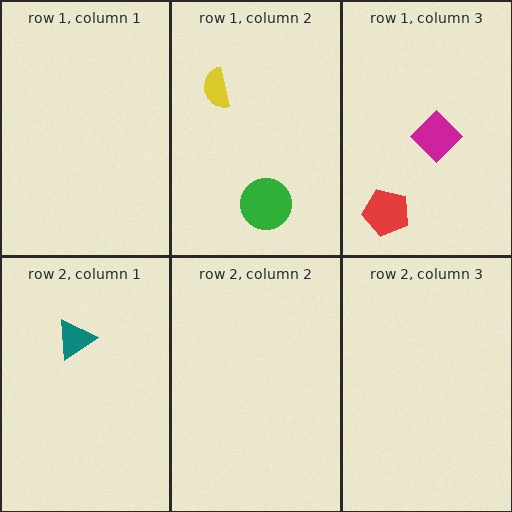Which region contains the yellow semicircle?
The row 1, column 2 region.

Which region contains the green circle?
The row 1, column 2 region.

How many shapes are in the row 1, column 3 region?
2.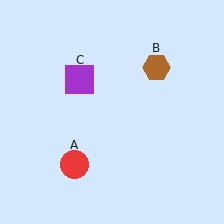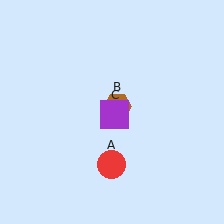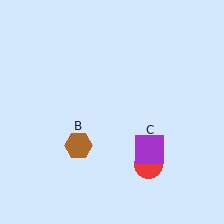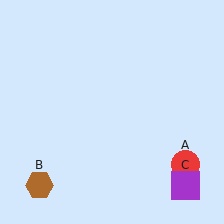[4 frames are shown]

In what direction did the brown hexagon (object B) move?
The brown hexagon (object B) moved down and to the left.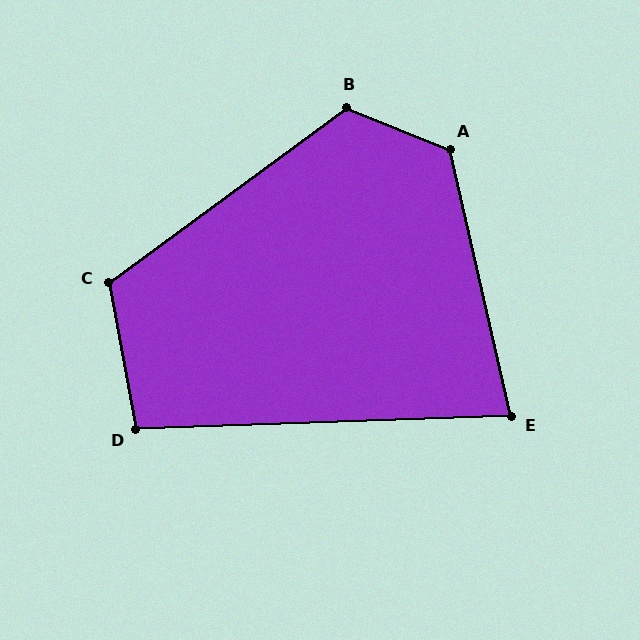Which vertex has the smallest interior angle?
E, at approximately 79 degrees.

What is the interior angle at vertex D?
Approximately 98 degrees (obtuse).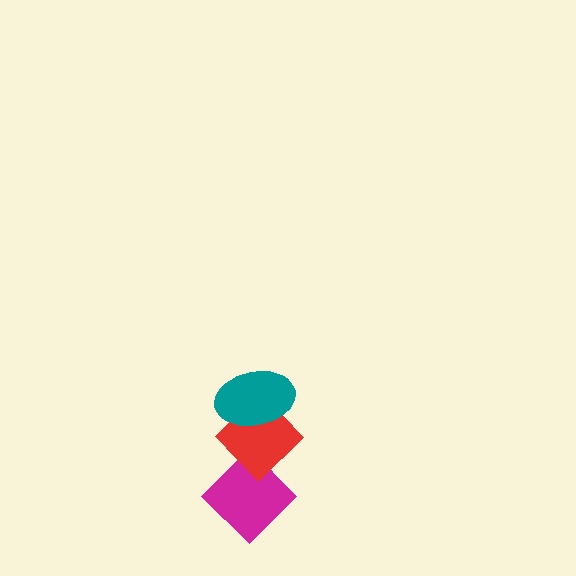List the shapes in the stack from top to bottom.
From top to bottom: the teal ellipse, the red diamond, the magenta diamond.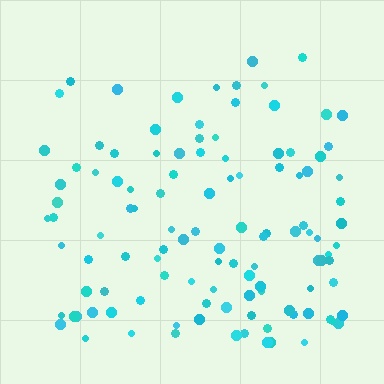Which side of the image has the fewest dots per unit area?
The top.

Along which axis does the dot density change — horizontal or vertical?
Vertical.